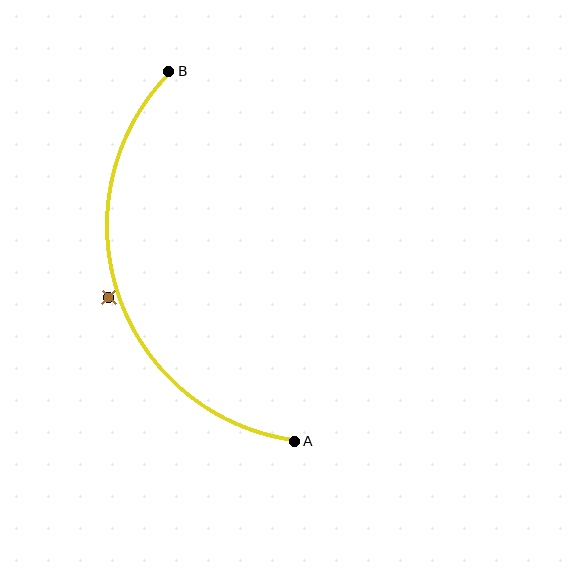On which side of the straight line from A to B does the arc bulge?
The arc bulges to the left of the straight line connecting A and B.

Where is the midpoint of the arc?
The arc midpoint is the point on the curve farthest from the straight line joining A and B. It sits to the left of that line.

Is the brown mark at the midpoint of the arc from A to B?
No — the brown mark does not lie on the arc at all. It sits slightly outside the curve.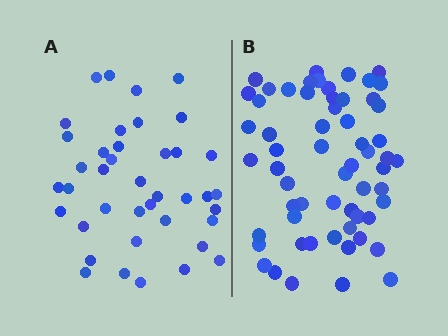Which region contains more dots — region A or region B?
Region B (the right region) has more dots.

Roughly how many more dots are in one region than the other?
Region B has approximately 20 more dots than region A.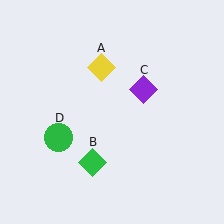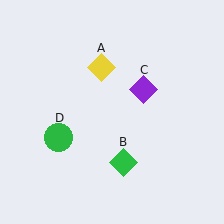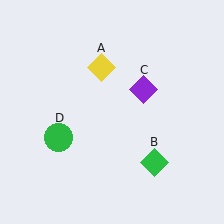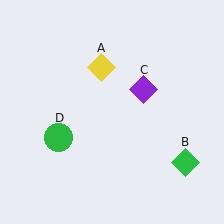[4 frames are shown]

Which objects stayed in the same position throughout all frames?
Yellow diamond (object A) and purple diamond (object C) and green circle (object D) remained stationary.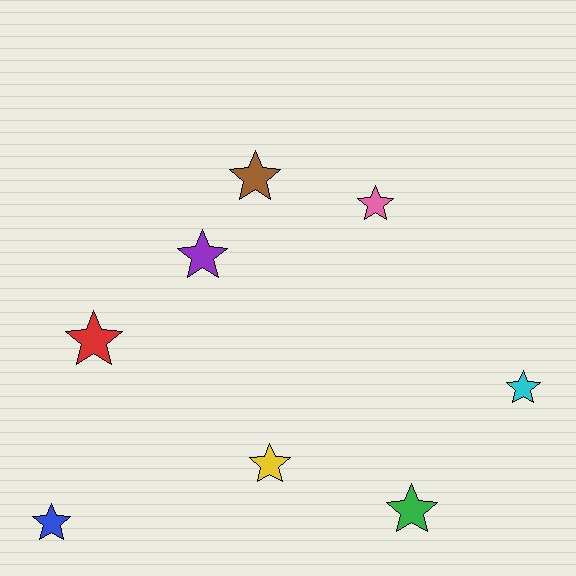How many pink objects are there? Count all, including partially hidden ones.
There is 1 pink object.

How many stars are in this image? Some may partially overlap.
There are 8 stars.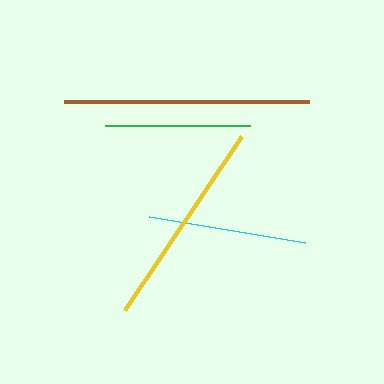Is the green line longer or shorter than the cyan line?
The cyan line is longer than the green line.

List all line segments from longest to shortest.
From longest to shortest: brown, yellow, cyan, green.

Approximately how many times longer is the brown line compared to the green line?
The brown line is approximately 1.7 times the length of the green line.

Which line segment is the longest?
The brown line is the longest at approximately 246 pixels.